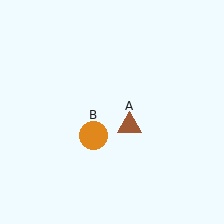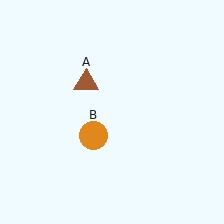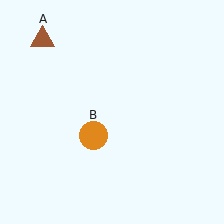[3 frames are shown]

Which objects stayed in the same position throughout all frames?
Orange circle (object B) remained stationary.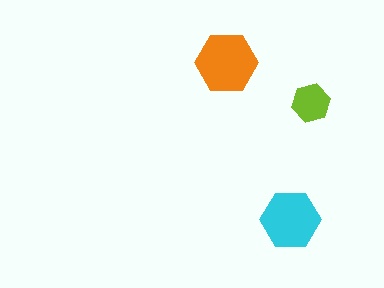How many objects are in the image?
There are 3 objects in the image.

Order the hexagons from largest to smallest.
the orange one, the cyan one, the lime one.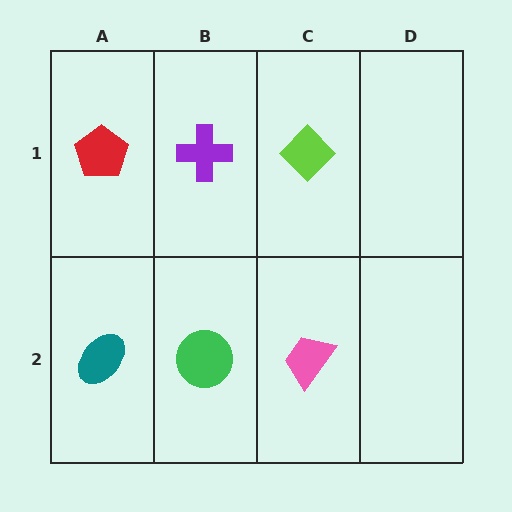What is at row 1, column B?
A purple cross.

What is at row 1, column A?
A red pentagon.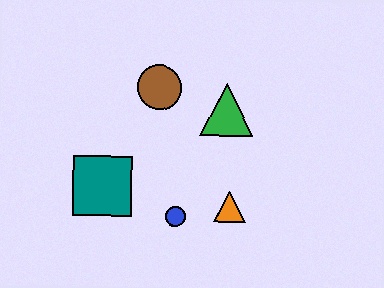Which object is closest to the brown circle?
The green triangle is closest to the brown circle.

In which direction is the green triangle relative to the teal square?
The green triangle is to the right of the teal square.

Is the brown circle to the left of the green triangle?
Yes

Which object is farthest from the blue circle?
The brown circle is farthest from the blue circle.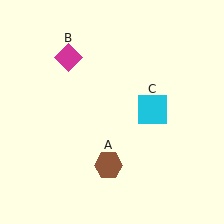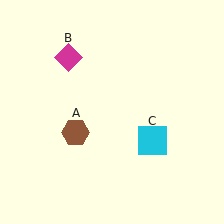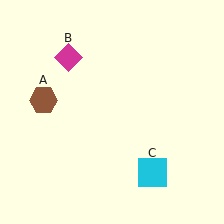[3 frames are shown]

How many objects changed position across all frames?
2 objects changed position: brown hexagon (object A), cyan square (object C).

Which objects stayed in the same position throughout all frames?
Magenta diamond (object B) remained stationary.